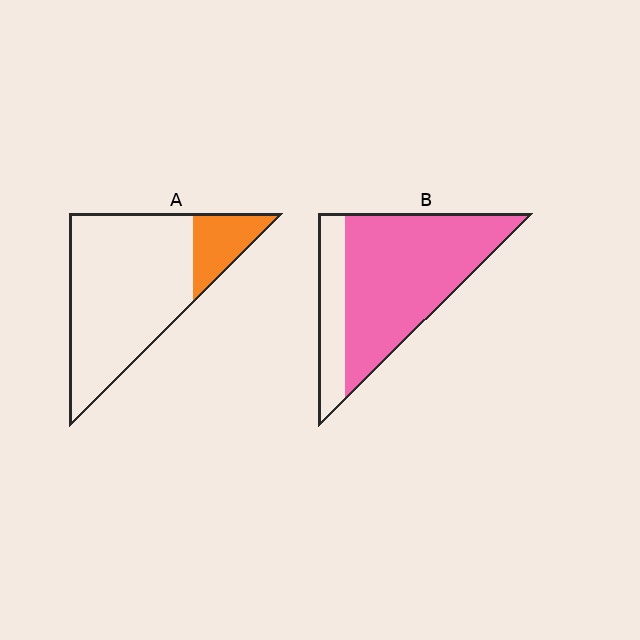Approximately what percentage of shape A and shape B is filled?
A is approximately 20% and B is approximately 75%.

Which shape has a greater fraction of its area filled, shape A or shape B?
Shape B.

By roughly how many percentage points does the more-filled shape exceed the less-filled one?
By roughly 60 percentage points (B over A).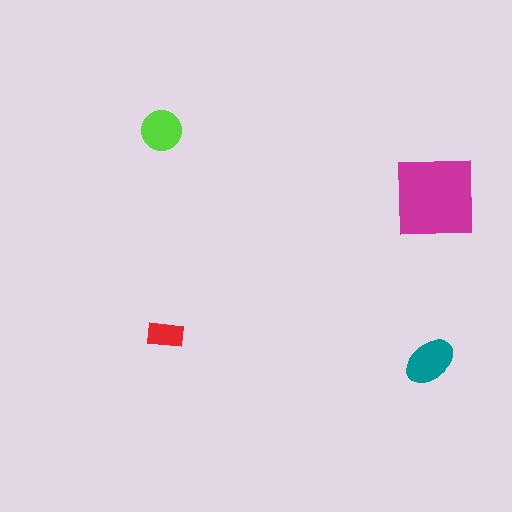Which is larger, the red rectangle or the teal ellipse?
The teal ellipse.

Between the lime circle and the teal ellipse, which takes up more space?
The teal ellipse.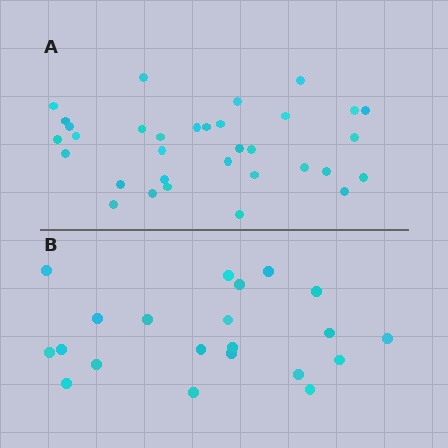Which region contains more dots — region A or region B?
Region A (the top region) has more dots.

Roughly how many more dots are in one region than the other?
Region A has roughly 12 or so more dots than region B.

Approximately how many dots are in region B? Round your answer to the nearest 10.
About 20 dots. (The exact count is 21, which rounds to 20.)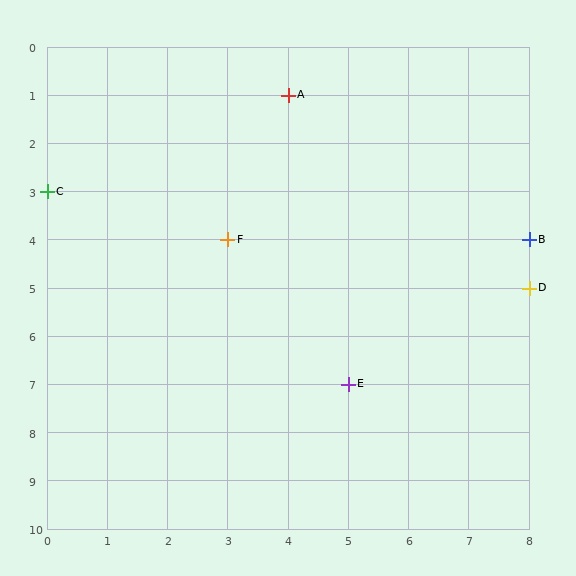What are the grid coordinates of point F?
Point F is at grid coordinates (3, 4).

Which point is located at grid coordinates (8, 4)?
Point B is at (8, 4).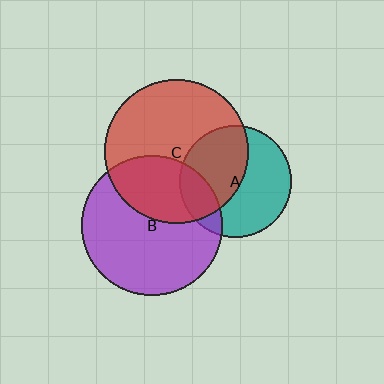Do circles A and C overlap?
Yes.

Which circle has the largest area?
Circle C (red).